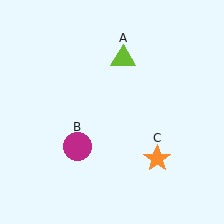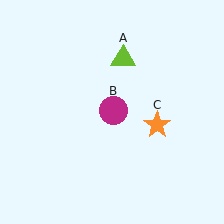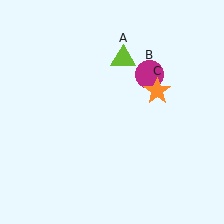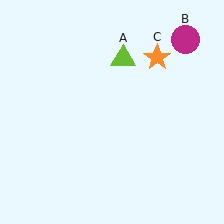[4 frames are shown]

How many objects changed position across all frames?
2 objects changed position: magenta circle (object B), orange star (object C).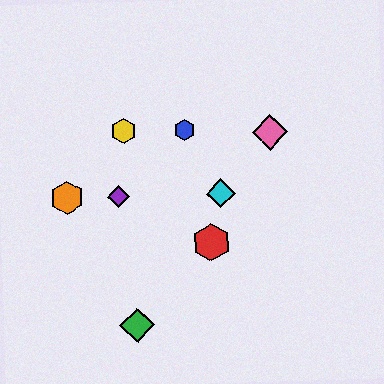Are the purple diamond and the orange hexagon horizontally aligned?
Yes, both are at y≈196.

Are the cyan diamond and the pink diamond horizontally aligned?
No, the cyan diamond is at y≈193 and the pink diamond is at y≈132.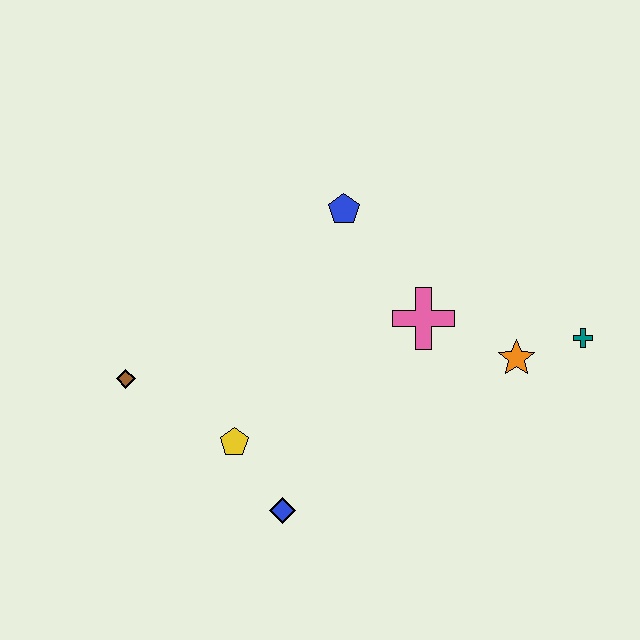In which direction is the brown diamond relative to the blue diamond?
The brown diamond is to the left of the blue diamond.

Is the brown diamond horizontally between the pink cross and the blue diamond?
No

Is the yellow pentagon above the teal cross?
No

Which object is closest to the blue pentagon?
The pink cross is closest to the blue pentagon.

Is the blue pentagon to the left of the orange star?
Yes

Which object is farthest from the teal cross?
The brown diamond is farthest from the teal cross.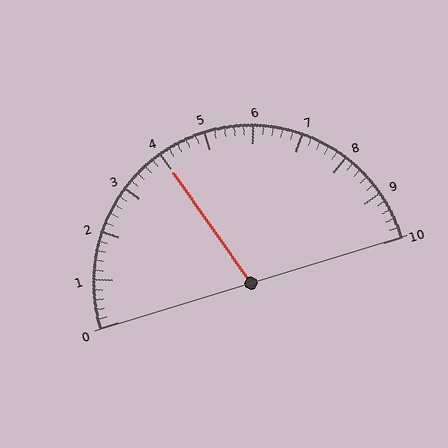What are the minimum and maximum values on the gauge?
The gauge ranges from 0 to 10.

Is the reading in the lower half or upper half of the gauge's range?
The reading is in the lower half of the range (0 to 10).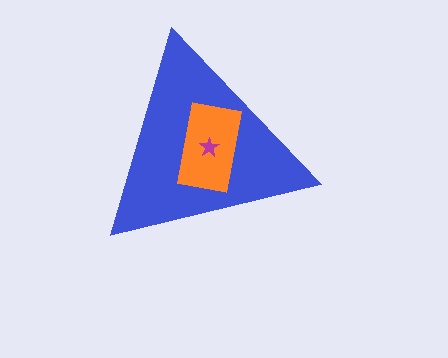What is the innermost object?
The magenta star.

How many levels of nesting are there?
3.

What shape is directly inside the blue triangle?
The orange rectangle.